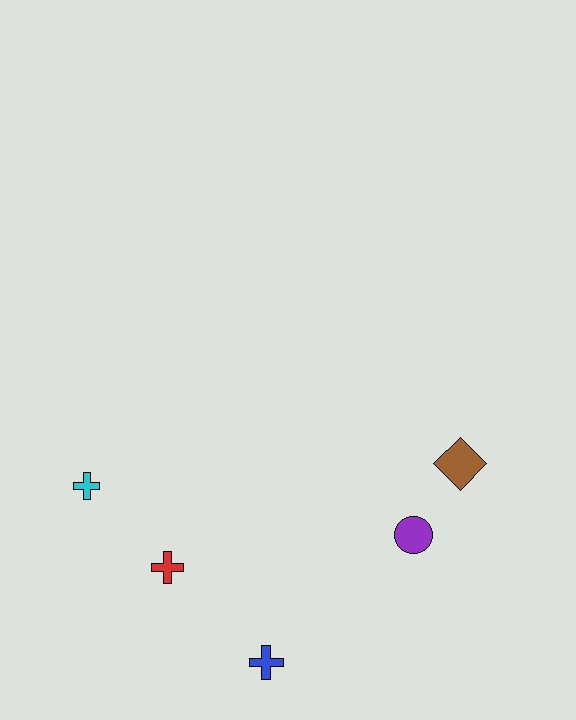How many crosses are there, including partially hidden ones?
There are 3 crosses.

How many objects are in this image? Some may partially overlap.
There are 5 objects.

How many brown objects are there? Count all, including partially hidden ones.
There is 1 brown object.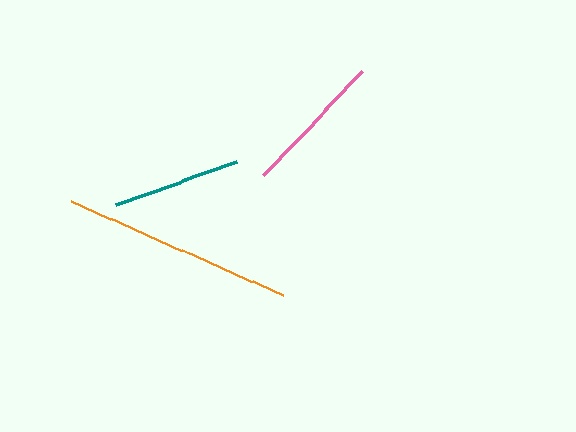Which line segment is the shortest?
The teal line is the shortest at approximately 128 pixels.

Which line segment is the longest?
The orange line is the longest at approximately 233 pixels.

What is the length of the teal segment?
The teal segment is approximately 128 pixels long.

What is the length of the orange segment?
The orange segment is approximately 233 pixels long.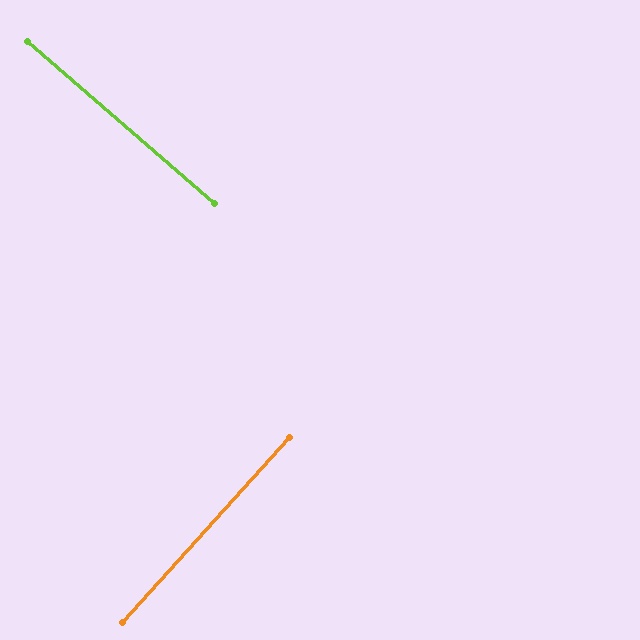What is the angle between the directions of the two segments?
Approximately 89 degrees.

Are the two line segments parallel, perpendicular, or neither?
Perpendicular — they meet at approximately 89°.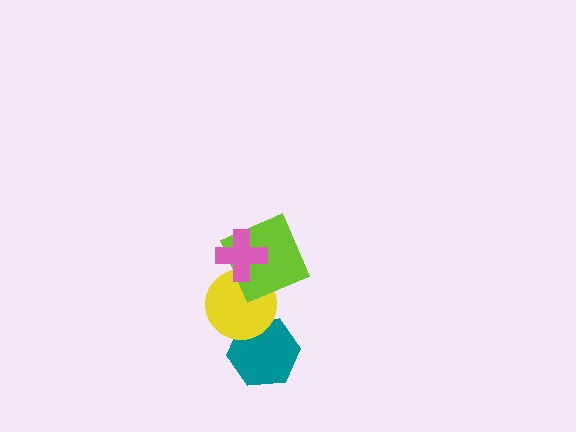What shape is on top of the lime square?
The pink cross is on top of the lime square.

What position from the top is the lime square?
The lime square is 2nd from the top.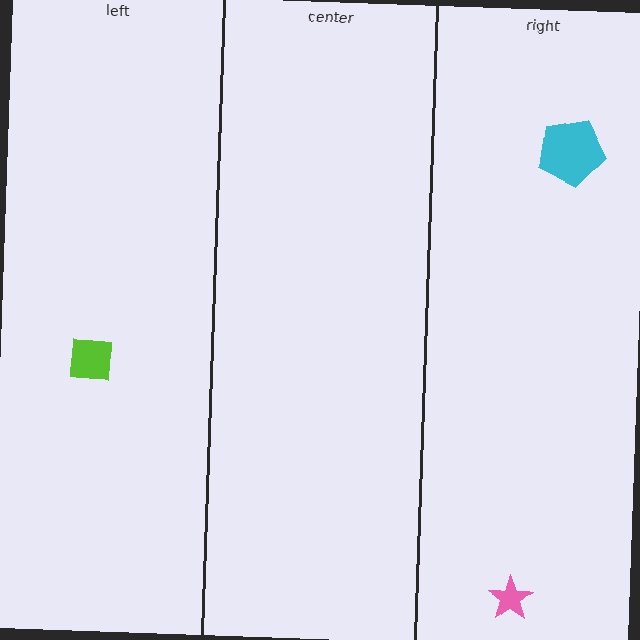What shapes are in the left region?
The lime square.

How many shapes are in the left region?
1.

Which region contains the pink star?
The right region.